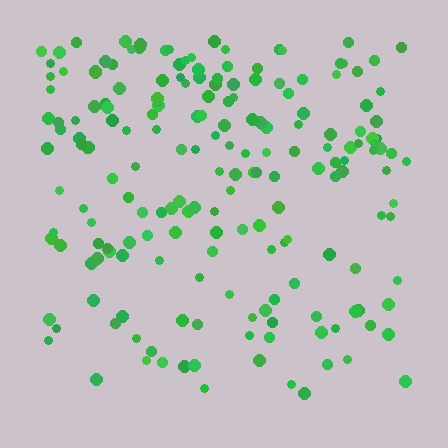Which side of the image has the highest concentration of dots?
The top.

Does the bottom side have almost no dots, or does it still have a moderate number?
Still a moderate number, just noticeably fewer than the top.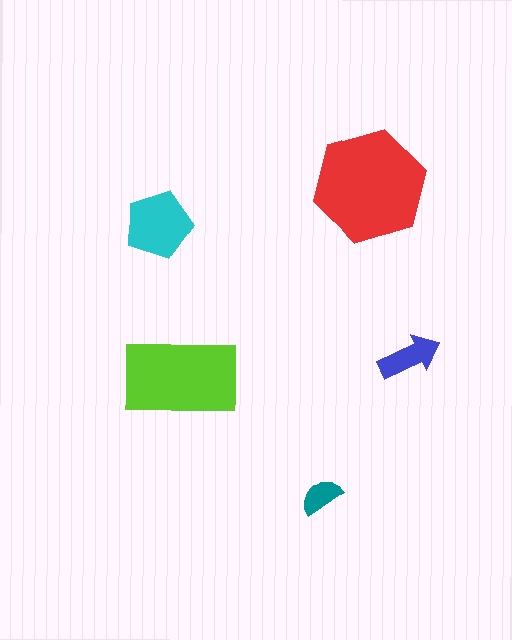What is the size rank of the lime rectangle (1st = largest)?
2nd.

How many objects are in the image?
There are 5 objects in the image.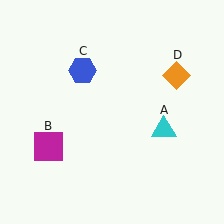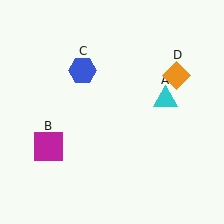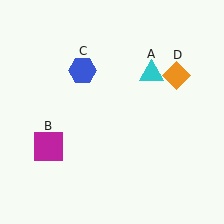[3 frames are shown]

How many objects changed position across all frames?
1 object changed position: cyan triangle (object A).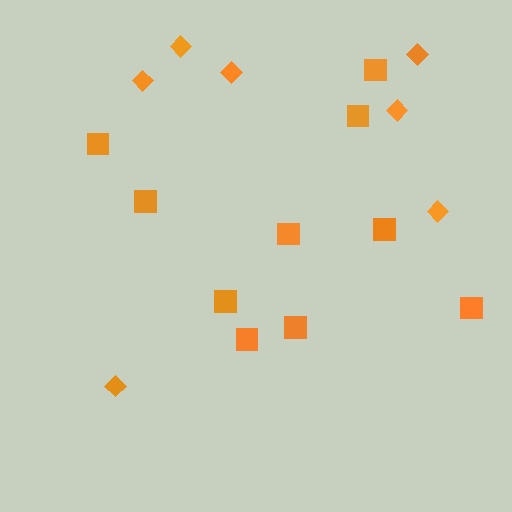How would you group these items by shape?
There are 2 groups: one group of diamonds (7) and one group of squares (10).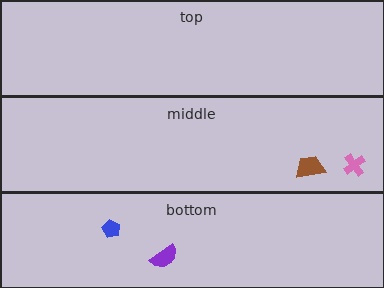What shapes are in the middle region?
The brown trapezoid, the pink cross.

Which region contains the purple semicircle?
The bottom region.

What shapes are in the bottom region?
The blue pentagon, the purple semicircle.